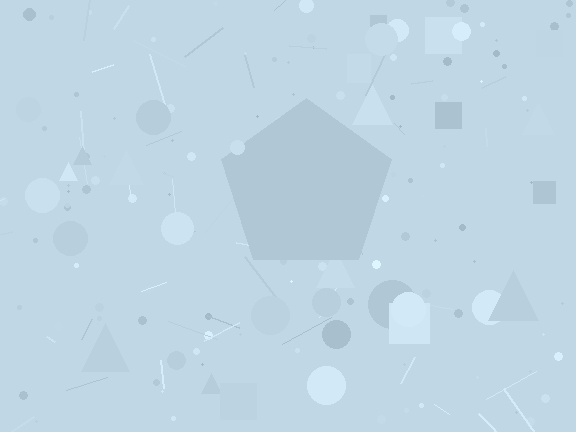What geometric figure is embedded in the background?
A pentagon is embedded in the background.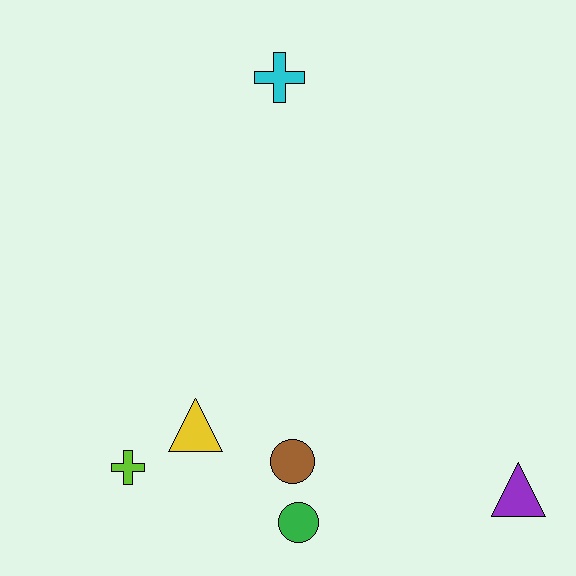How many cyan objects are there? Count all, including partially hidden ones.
There is 1 cyan object.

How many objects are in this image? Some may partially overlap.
There are 6 objects.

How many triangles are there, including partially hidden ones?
There are 2 triangles.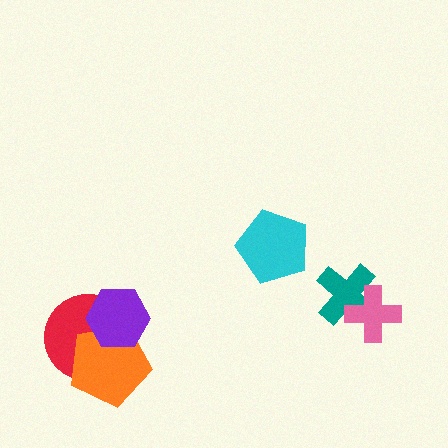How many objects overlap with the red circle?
2 objects overlap with the red circle.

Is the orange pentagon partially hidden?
Yes, it is partially covered by another shape.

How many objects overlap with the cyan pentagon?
0 objects overlap with the cyan pentagon.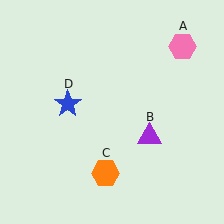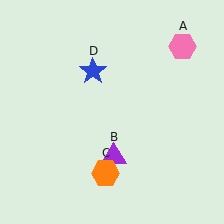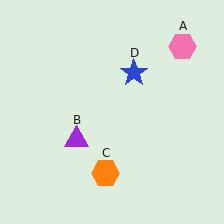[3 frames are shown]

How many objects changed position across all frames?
2 objects changed position: purple triangle (object B), blue star (object D).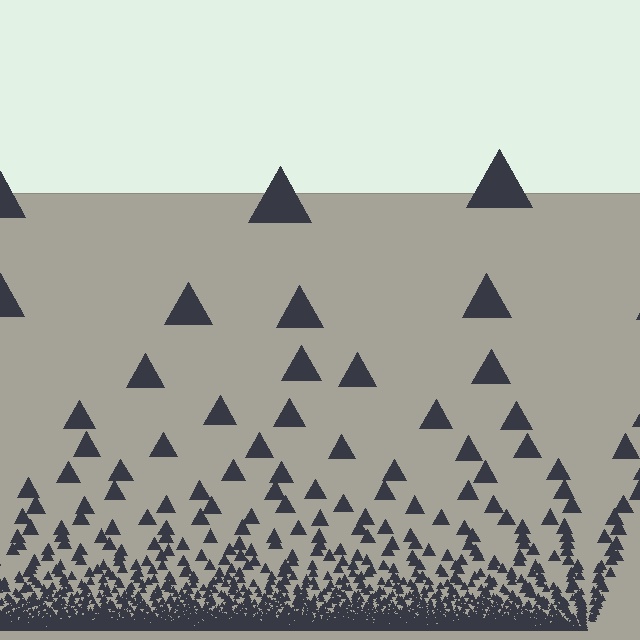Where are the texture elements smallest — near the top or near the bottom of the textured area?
Near the bottom.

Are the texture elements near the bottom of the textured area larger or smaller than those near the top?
Smaller. The gradient is inverted — elements near the bottom are smaller and denser.